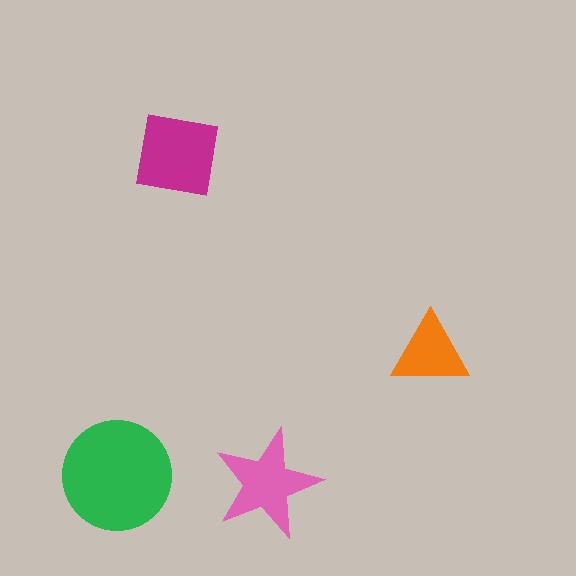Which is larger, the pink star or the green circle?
The green circle.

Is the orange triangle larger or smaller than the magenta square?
Smaller.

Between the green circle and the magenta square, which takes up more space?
The green circle.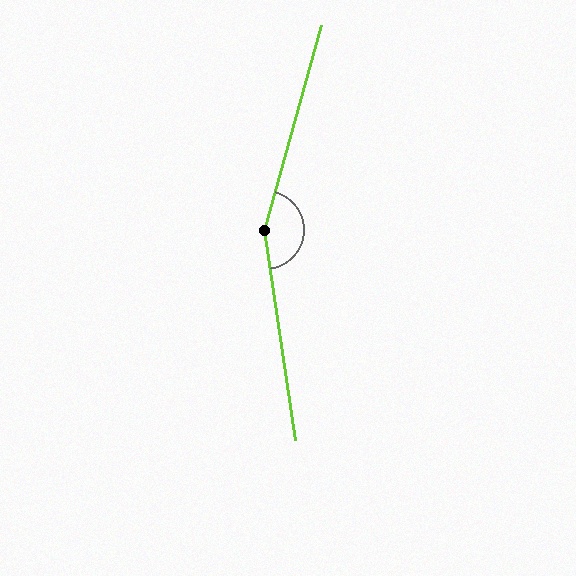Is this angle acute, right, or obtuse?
It is obtuse.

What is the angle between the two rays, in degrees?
Approximately 156 degrees.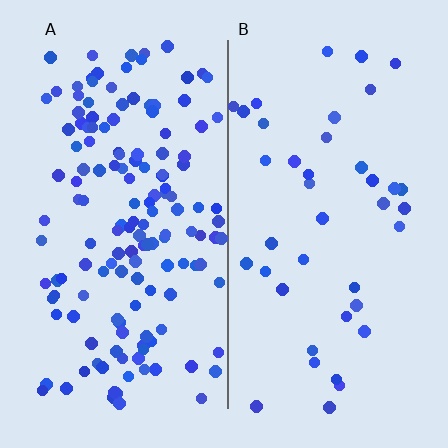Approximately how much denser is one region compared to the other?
Approximately 3.6× — region A over region B.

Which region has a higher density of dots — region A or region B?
A (the left).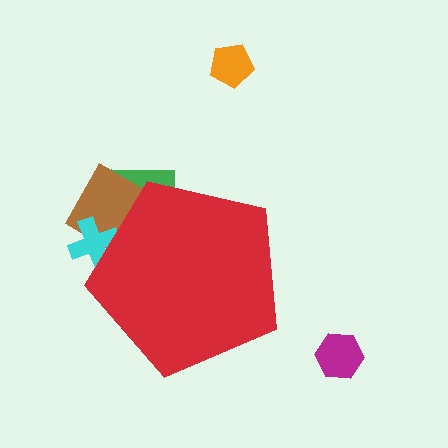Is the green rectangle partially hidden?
Yes, the green rectangle is partially hidden behind the red pentagon.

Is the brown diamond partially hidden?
Yes, the brown diamond is partially hidden behind the red pentagon.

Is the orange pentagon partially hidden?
No, the orange pentagon is fully visible.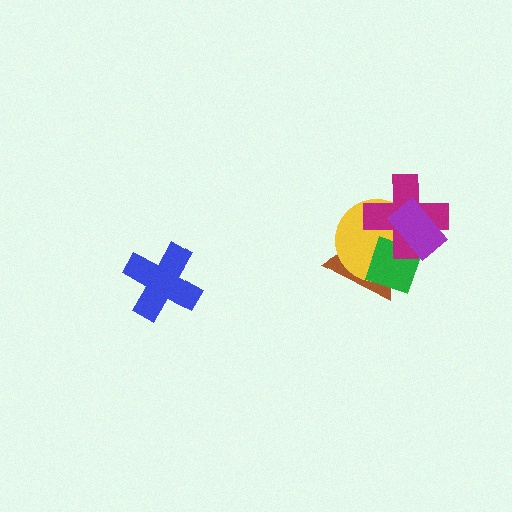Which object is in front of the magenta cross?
The purple rectangle is in front of the magenta cross.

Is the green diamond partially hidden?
Yes, it is partially covered by another shape.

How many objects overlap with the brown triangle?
4 objects overlap with the brown triangle.